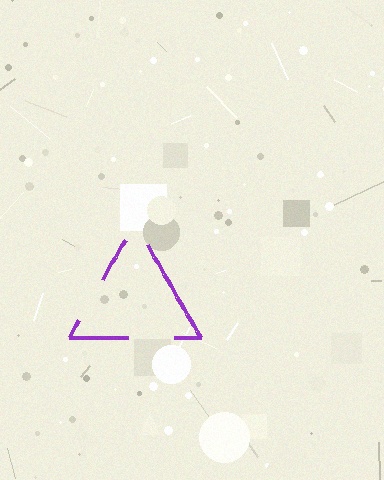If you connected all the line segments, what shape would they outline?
They would outline a triangle.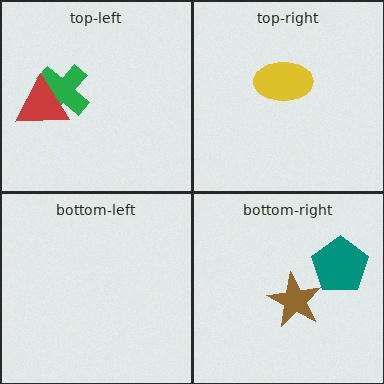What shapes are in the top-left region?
The green cross, the red triangle.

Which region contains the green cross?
The top-left region.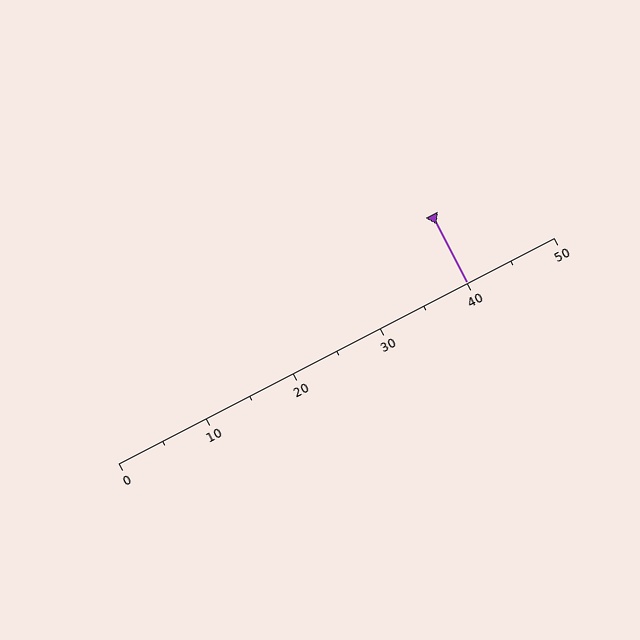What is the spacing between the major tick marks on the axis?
The major ticks are spaced 10 apart.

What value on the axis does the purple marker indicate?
The marker indicates approximately 40.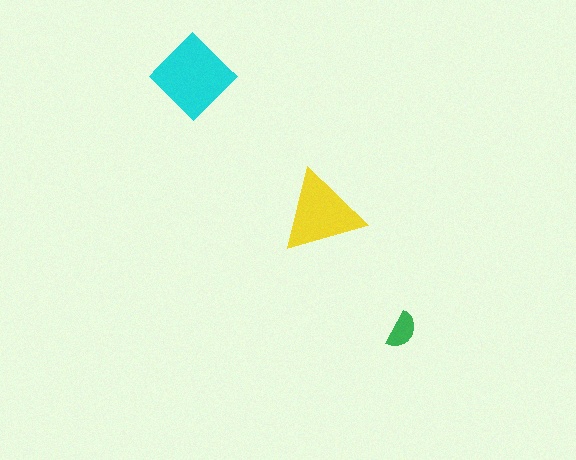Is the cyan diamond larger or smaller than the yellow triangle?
Larger.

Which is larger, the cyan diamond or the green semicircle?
The cyan diamond.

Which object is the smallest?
The green semicircle.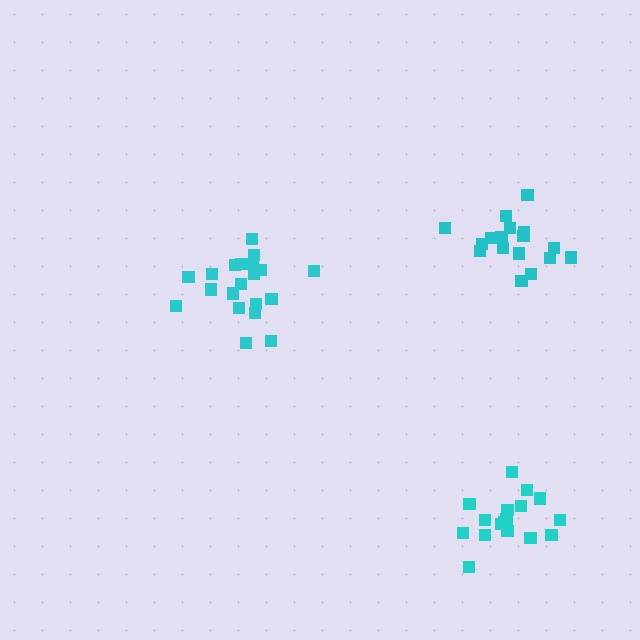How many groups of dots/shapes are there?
There are 3 groups.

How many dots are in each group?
Group 1: 17 dots, Group 2: 17 dots, Group 3: 20 dots (54 total).